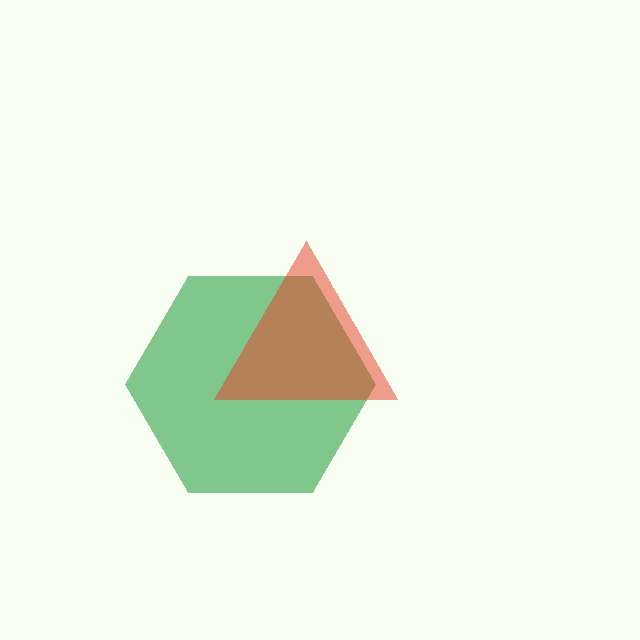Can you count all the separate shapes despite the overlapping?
Yes, there are 2 separate shapes.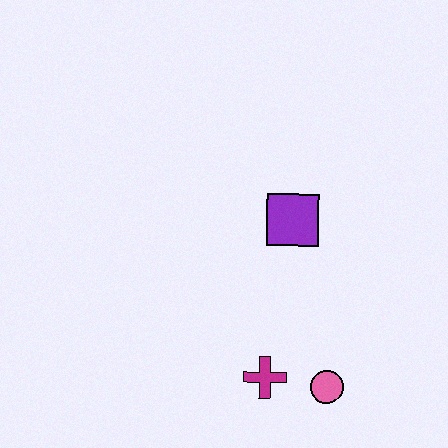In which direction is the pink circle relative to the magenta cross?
The pink circle is to the right of the magenta cross.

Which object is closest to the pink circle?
The magenta cross is closest to the pink circle.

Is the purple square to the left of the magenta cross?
No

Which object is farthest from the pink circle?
The purple square is farthest from the pink circle.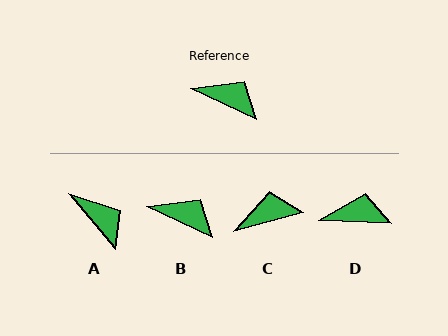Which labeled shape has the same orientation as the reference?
B.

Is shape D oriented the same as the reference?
No, it is off by about 23 degrees.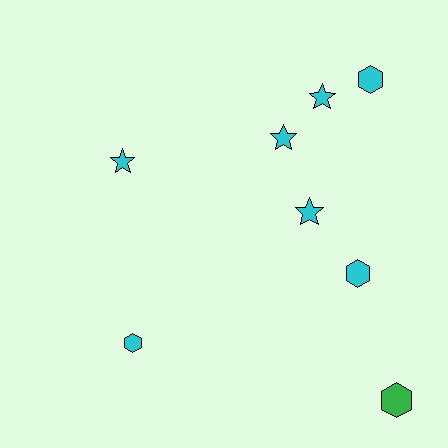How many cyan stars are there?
There are 4 cyan stars.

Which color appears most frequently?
Cyan, with 7 objects.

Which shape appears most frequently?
Star, with 4 objects.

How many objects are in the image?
There are 8 objects.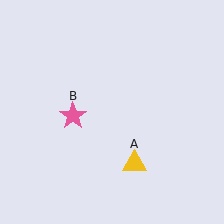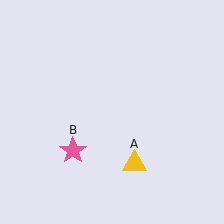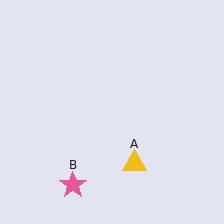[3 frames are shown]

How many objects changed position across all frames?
1 object changed position: pink star (object B).